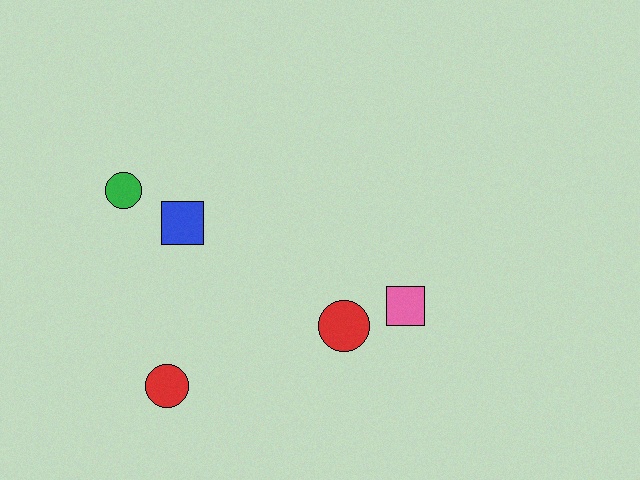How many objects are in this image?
There are 5 objects.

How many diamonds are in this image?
There are no diamonds.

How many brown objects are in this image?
There are no brown objects.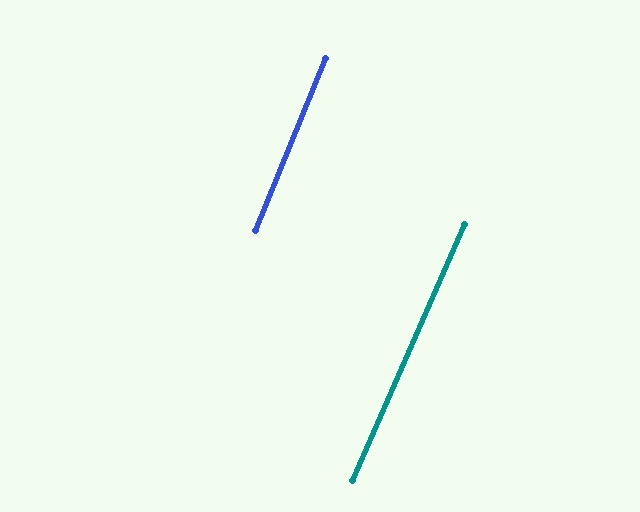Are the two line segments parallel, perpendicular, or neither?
Parallel — their directions differ by only 1.6°.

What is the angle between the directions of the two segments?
Approximately 2 degrees.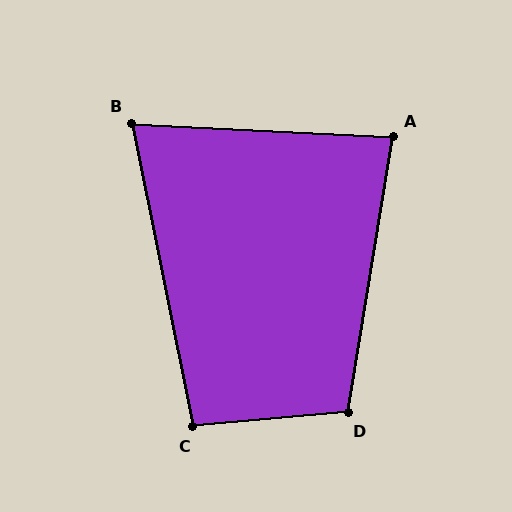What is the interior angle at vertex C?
Approximately 96 degrees (obtuse).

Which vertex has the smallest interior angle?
B, at approximately 76 degrees.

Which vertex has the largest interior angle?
D, at approximately 104 degrees.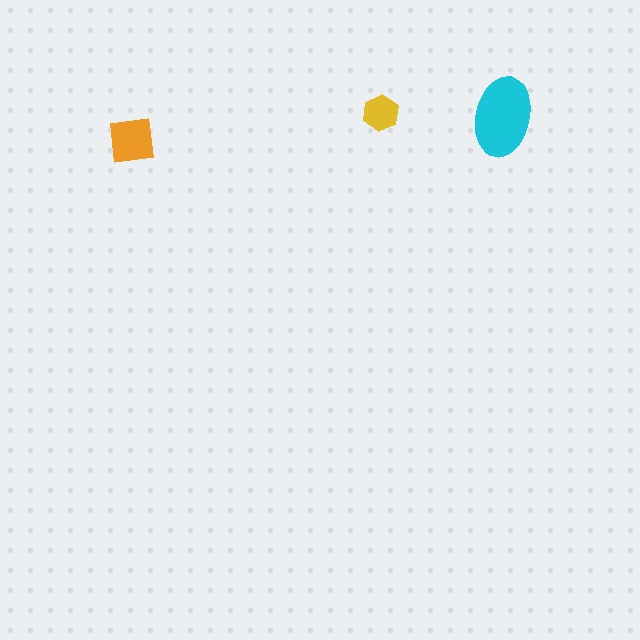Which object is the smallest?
The yellow hexagon.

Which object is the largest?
The cyan ellipse.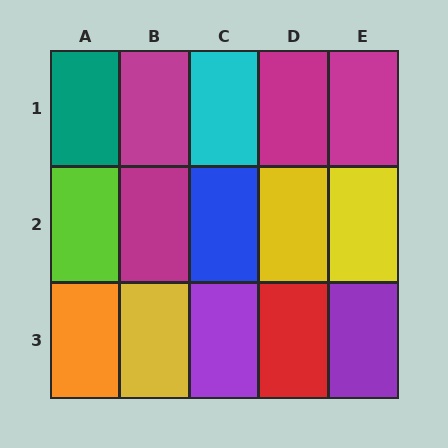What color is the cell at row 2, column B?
Magenta.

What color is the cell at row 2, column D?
Yellow.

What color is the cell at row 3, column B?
Yellow.